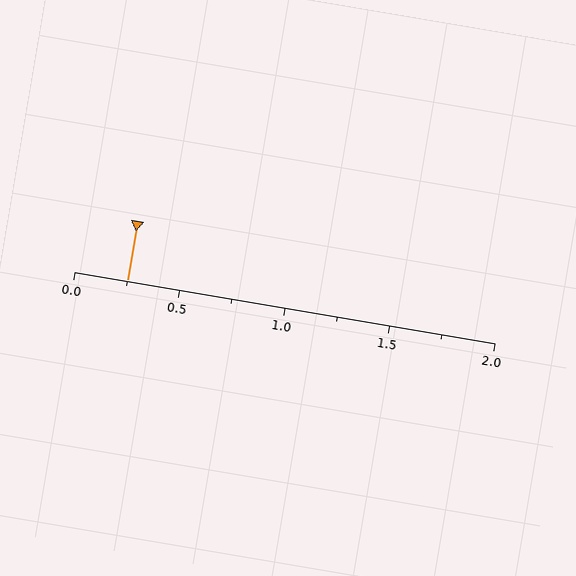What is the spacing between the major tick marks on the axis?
The major ticks are spaced 0.5 apart.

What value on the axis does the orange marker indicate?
The marker indicates approximately 0.25.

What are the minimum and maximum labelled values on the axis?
The axis runs from 0.0 to 2.0.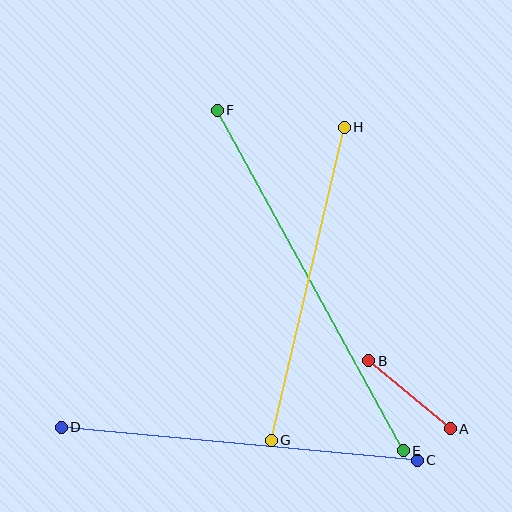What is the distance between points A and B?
The distance is approximately 106 pixels.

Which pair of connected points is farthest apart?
Points E and F are farthest apart.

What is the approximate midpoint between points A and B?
The midpoint is at approximately (409, 395) pixels.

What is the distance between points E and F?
The distance is approximately 388 pixels.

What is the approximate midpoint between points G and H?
The midpoint is at approximately (308, 284) pixels.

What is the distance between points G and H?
The distance is approximately 321 pixels.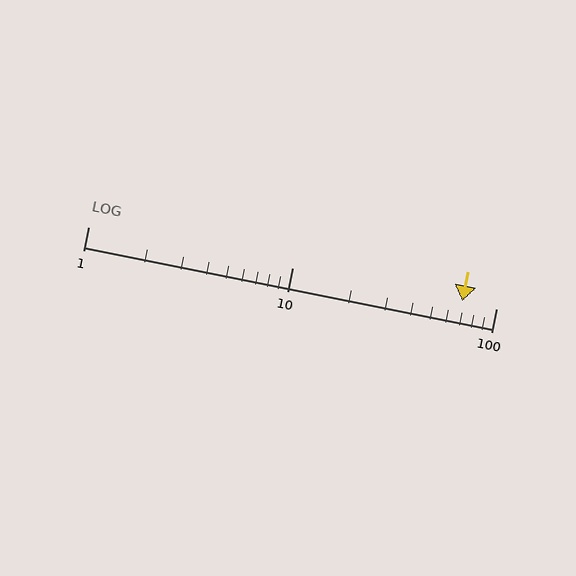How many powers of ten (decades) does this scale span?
The scale spans 2 decades, from 1 to 100.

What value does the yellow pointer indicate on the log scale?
The pointer indicates approximately 68.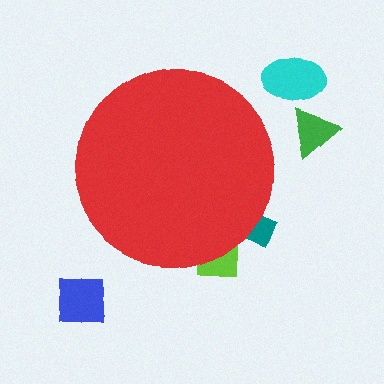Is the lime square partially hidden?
Yes, the lime square is partially hidden behind the red circle.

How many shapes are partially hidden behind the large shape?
2 shapes are partially hidden.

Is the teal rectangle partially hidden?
Yes, the teal rectangle is partially hidden behind the red circle.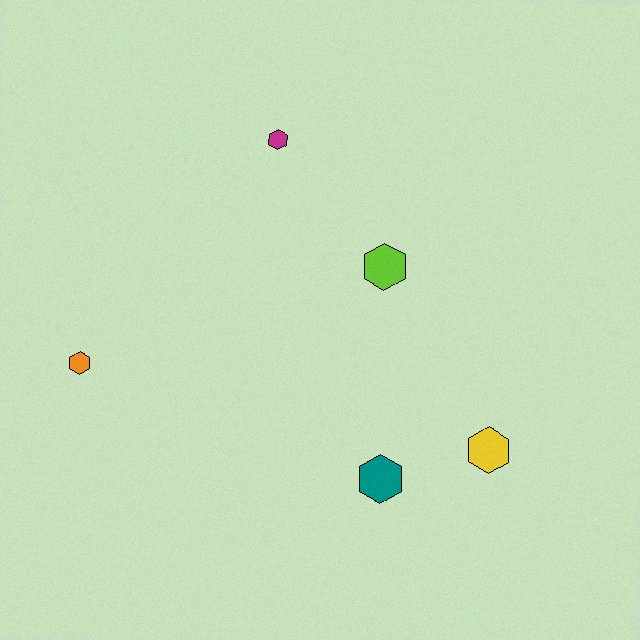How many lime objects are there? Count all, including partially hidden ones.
There is 1 lime object.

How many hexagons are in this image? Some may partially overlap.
There are 5 hexagons.